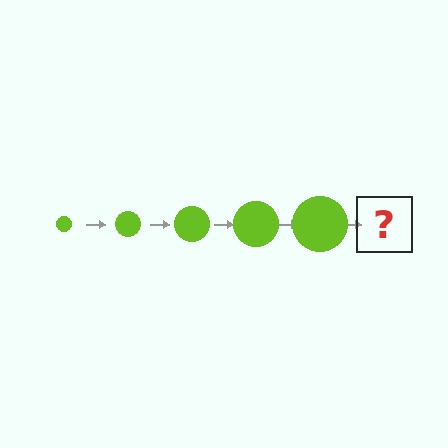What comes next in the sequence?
The next element should be a lime circle, larger than the previous one.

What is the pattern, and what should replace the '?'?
The pattern is that the circle gets progressively larger each step. The '?' should be a lime circle, larger than the previous one.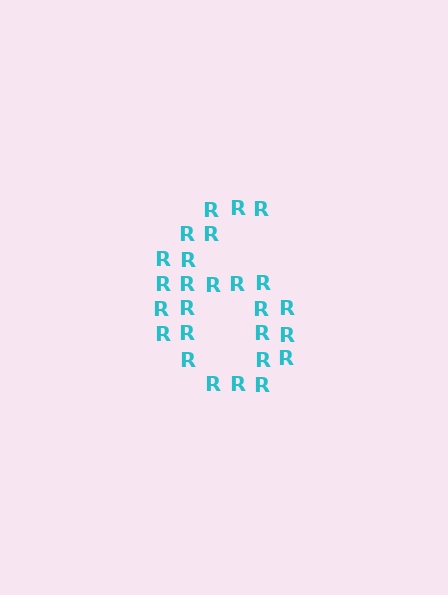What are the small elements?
The small elements are letter R's.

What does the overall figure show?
The overall figure shows the digit 6.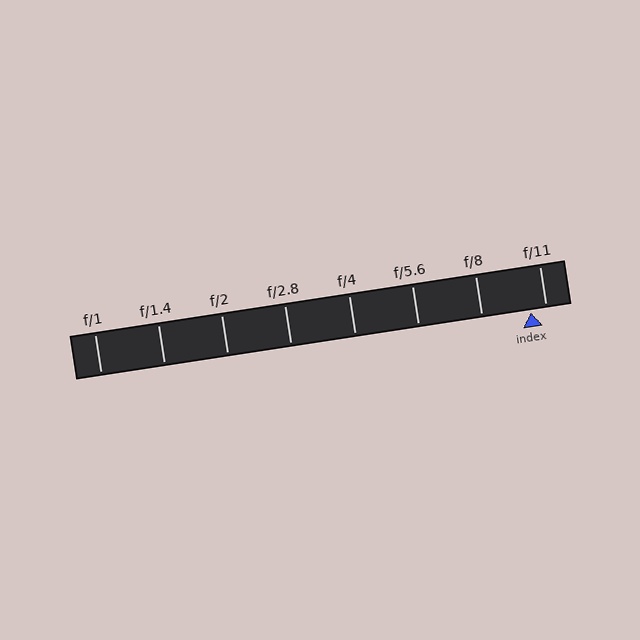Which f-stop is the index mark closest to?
The index mark is closest to f/11.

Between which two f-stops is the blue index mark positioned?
The index mark is between f/8 and f/11.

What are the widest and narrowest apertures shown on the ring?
The widest aperture shown is f/1 and the narrowest is f/11.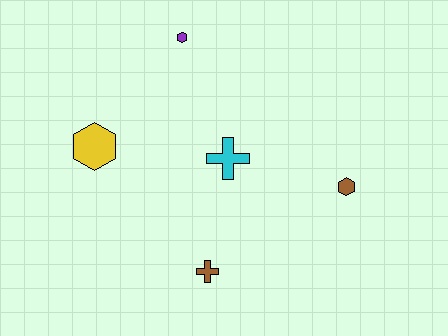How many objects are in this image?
There are 5 objects.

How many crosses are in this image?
There are 2 crosses.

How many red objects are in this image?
There are no red objects.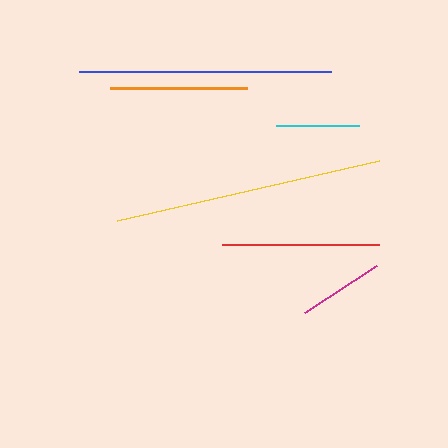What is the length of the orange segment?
The orange segment is approximately 137 pixels long.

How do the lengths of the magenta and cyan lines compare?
The magenta and cyan lines are approximately the same length.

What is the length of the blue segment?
The blue segment is approximately 252 pixels long.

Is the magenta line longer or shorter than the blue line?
The blue line is longer than the magenta line.